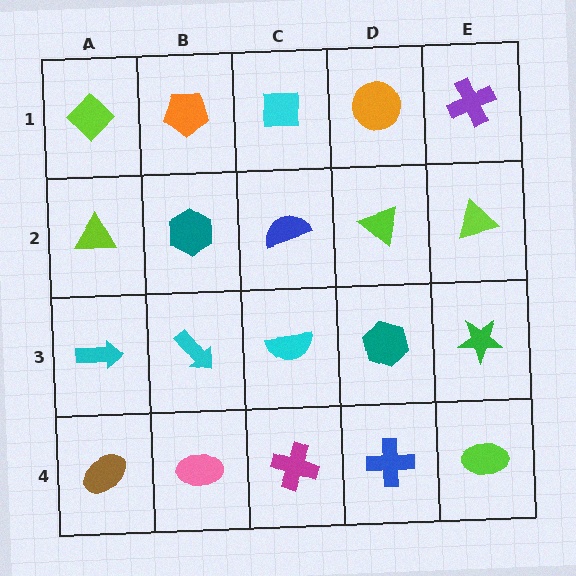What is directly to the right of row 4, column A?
A pink ellipse.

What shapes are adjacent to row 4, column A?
A cyan arrow (row 3, column A), a pink ellipse (row 4, column B).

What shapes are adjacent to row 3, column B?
A teal hexagon (row 2, column B), a pink ellipse (row 4, column B), a cyan arrow (row 3, column A), a cyan semicircle (row 3, column C).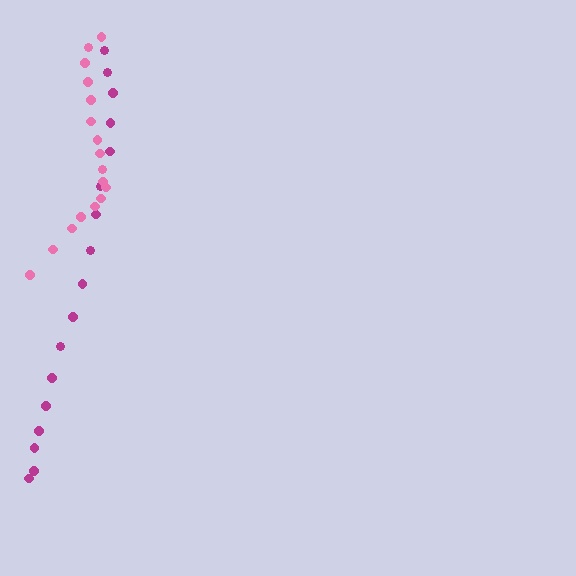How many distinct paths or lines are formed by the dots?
There are 2 distinct paths.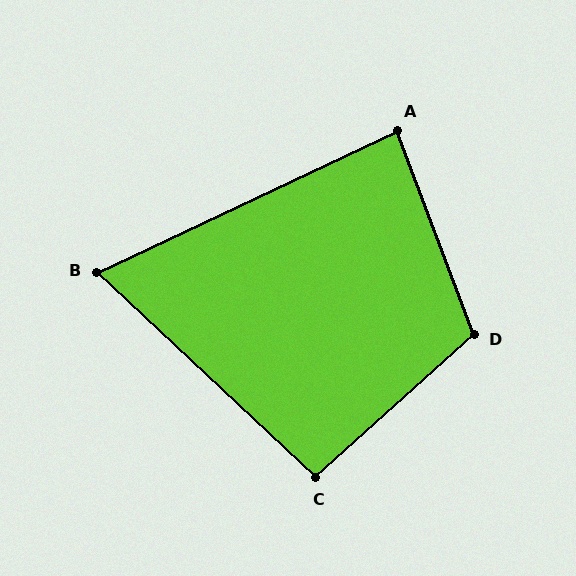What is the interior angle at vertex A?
Approximately 85 degrees (approximately right).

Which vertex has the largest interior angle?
D, at approximately 111 degrees.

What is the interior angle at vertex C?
Approximately 95 degrees (approximately right).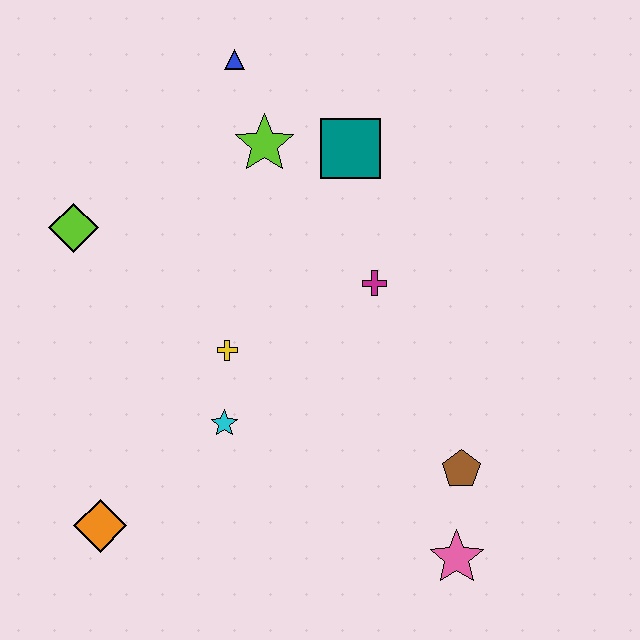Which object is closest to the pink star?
The brown pentagon is closest to the pink star.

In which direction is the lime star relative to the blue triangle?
The lime star is below the blue triangle.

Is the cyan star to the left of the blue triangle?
Yes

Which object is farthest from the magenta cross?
The orange diamond is farthest from the magenta cross.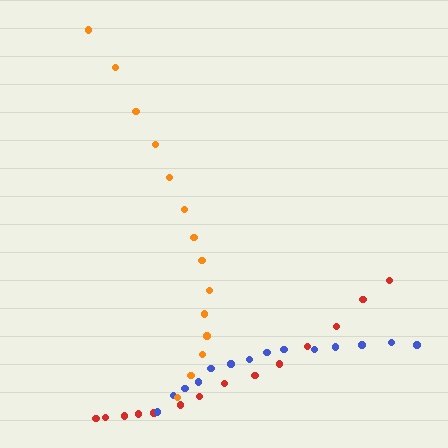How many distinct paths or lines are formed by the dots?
There are 3 distinct paths.